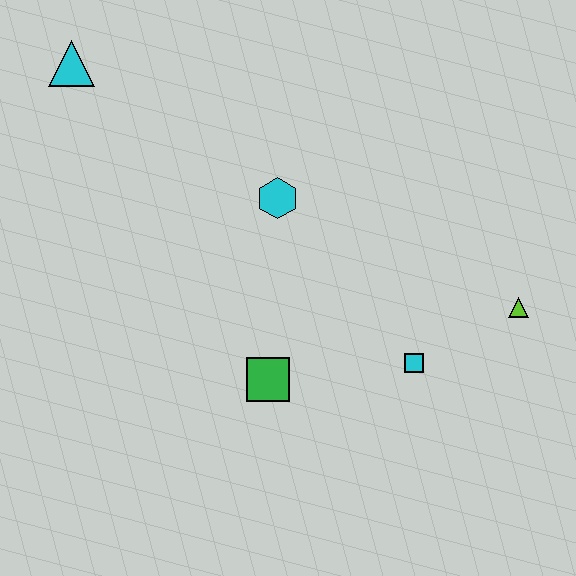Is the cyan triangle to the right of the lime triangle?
No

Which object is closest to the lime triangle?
The cyan square is closest to the lime triangle.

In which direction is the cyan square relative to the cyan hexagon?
The cyan square is below the cyan hexagon.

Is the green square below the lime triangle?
Yes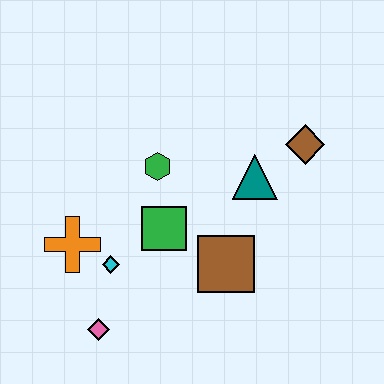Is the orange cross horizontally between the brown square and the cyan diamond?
No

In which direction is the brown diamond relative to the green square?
The brown diamond is to the right of the green square.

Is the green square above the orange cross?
Yes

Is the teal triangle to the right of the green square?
Yes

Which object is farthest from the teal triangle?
The pink diamond is farthest from the teal triangle.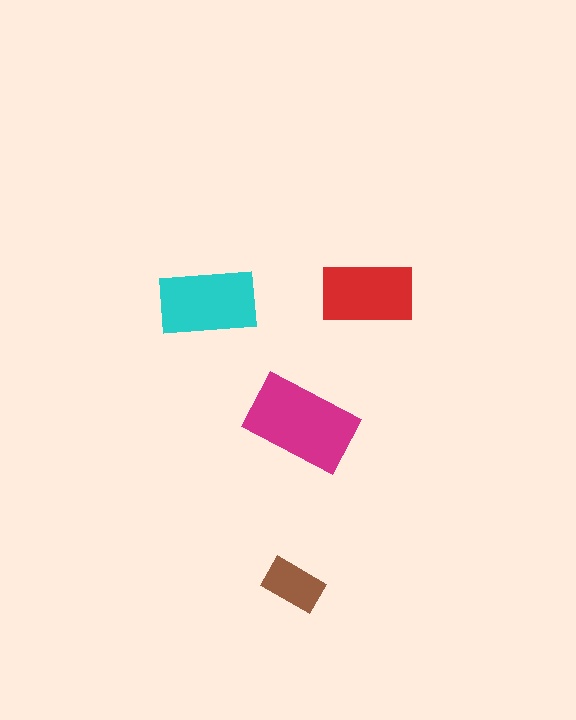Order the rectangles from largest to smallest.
the magenta one, the cyan one, the red one, the brown one.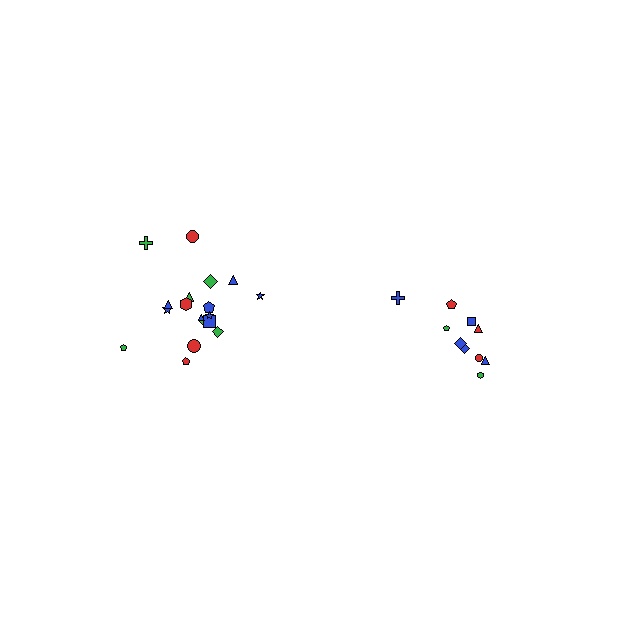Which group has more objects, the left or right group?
The left group.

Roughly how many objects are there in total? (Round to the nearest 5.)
Roughly 30 objects in total.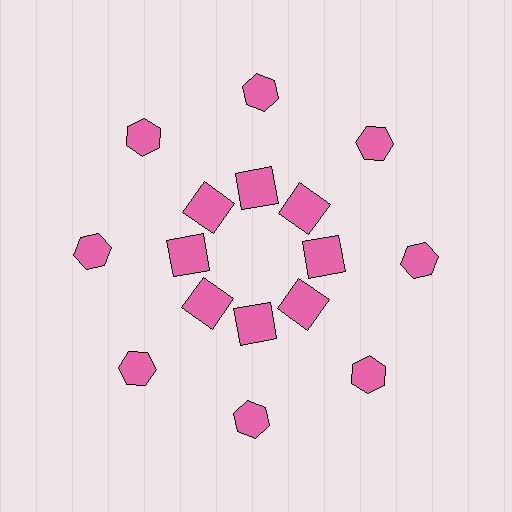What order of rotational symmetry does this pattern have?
This pattern has 8-fold rotational symmetry.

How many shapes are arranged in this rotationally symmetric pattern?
There are 16 shapes, arranged in 8 groups of 2.